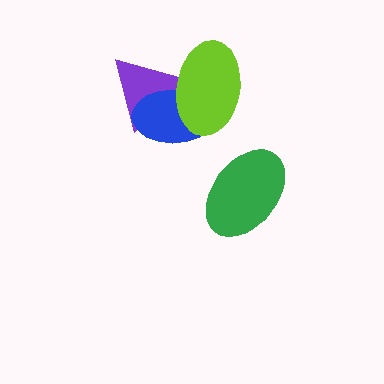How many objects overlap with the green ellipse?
0 objects overlap with the green ellipse.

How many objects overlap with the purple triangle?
2 objects overlap with the purple triangle.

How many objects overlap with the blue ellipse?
2 objects overlap with the blue ellipse.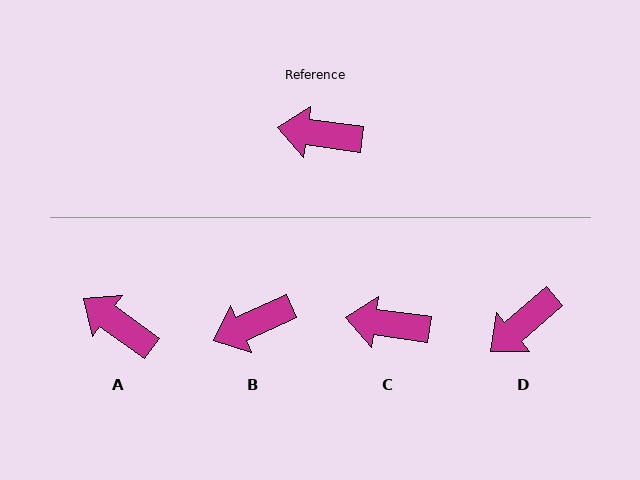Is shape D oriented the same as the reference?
No, it is off by about 49 degrees.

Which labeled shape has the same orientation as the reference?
C.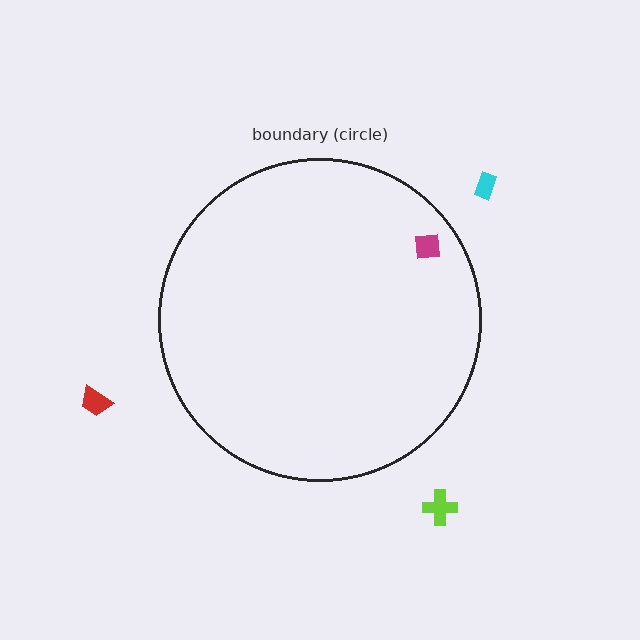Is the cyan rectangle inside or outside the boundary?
Outside.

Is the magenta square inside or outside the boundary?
Inside.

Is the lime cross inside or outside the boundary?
Outside.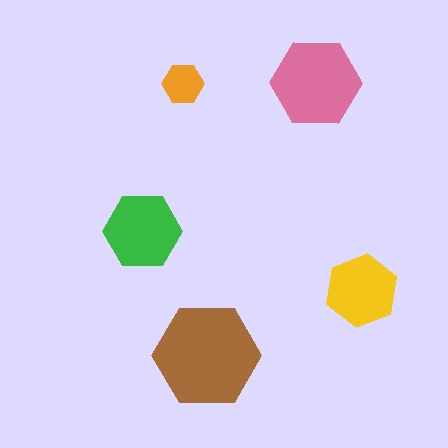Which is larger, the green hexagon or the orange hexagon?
The green one.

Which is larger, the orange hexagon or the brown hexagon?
The brown one.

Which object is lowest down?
The brown hexagon is bottommost.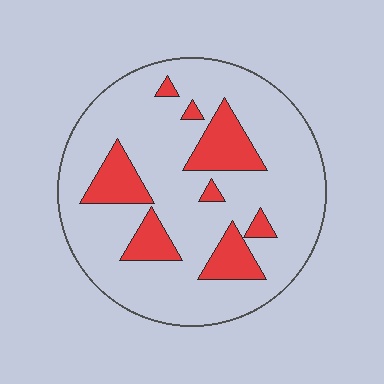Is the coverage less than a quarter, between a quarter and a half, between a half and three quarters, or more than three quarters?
Less than a quarter.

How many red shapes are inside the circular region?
8.